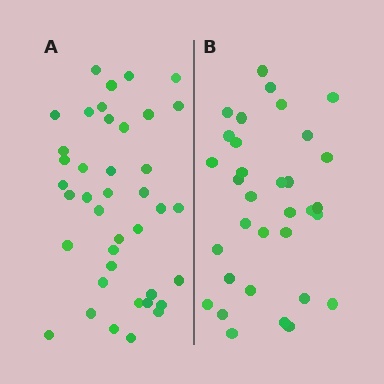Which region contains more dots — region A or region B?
Region A (the left region) has more dots.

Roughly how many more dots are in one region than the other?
Region A has roughly 8 or so more dots than region B.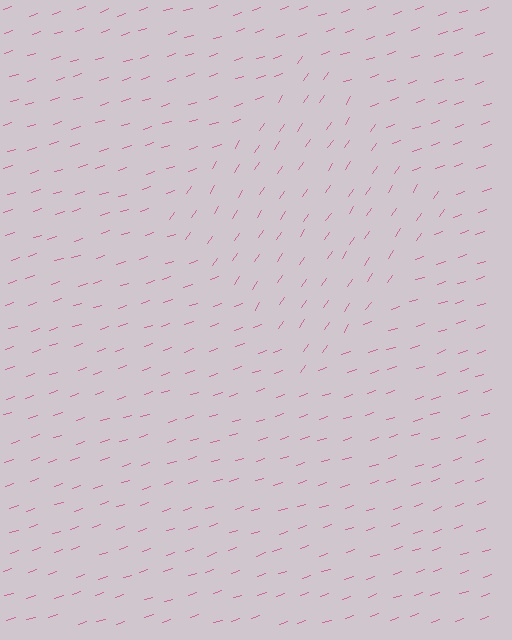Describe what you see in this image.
The image is filled with small pink line segments. A diamond region in the image has lines oriented differently from the surrounding lines, creating a visible texture boundary.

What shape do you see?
I see a diamond.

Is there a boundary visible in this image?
Yes, there is a texture boundary formed by a change in line orientation.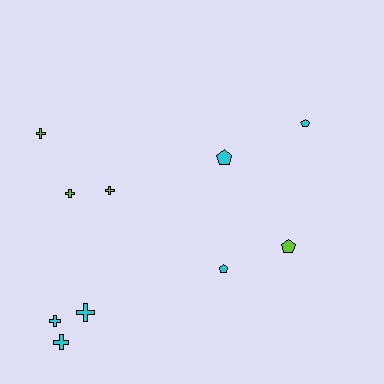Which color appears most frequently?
Cyan, with 6 objects.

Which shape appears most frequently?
Cross, with 6 objects.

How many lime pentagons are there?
There is 1 lime pentagon.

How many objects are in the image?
There are 10 objects.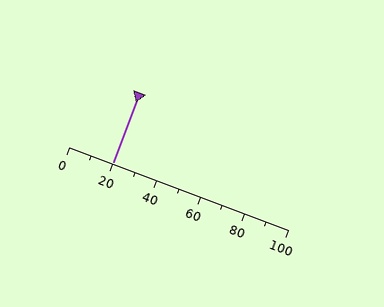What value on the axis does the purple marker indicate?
The marker indicates approximately 20.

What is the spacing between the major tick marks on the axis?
The major ticks are spaced 20 apart.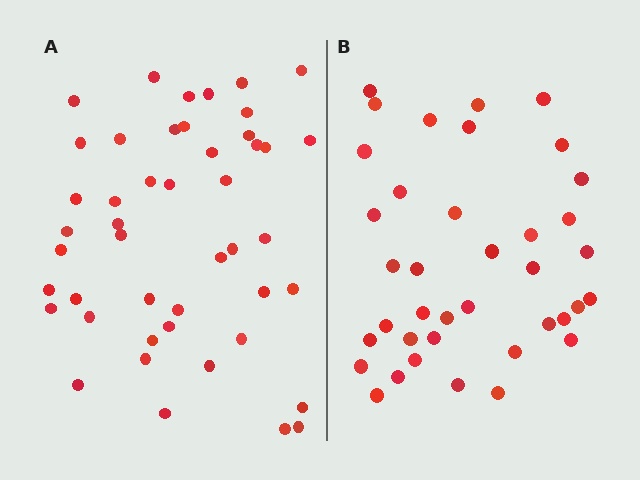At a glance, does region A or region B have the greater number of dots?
Region A (the left region) has more dots.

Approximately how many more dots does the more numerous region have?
Region A has roughly 8 or so more dots than region B.